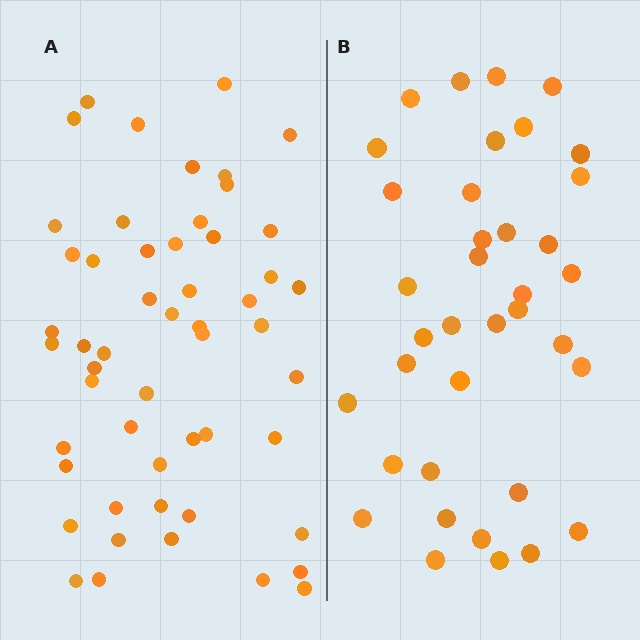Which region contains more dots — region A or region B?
Region A (the left region) has more dots.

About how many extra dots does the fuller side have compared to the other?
Region A has approximately 15 more dots than region B.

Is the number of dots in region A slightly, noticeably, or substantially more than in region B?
Region A has noticeably more, but not dramatically so. The ratio is roughly 1.4 to 1.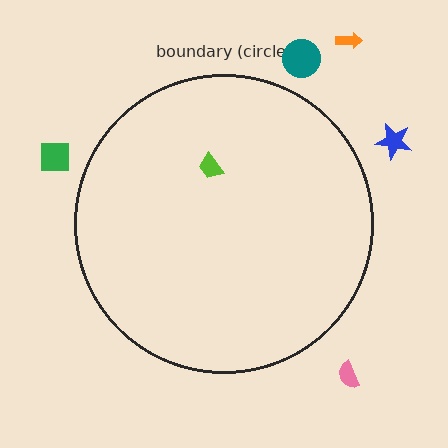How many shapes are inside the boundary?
1 inside, 5 outside.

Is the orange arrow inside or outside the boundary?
Outside.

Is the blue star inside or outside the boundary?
Outside.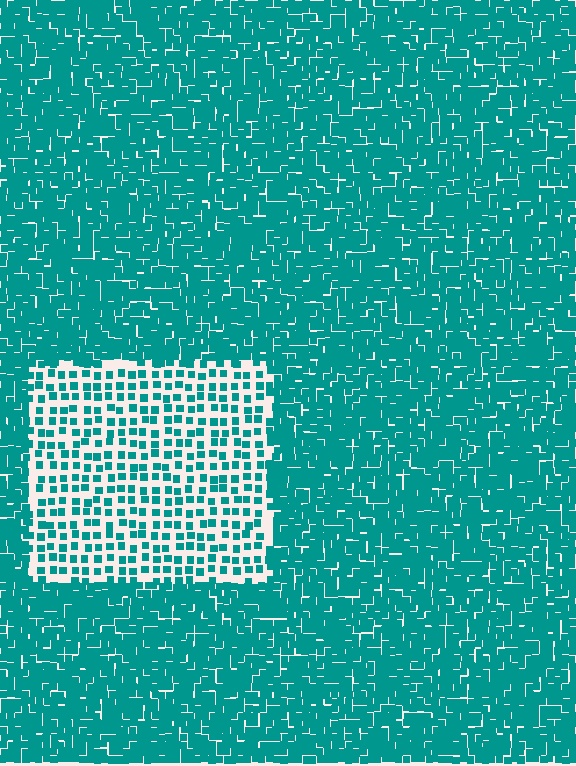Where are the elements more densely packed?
The elements are more densely packed outside the rectangle boundary.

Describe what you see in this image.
The image contains small teal elements arranged at two different densities. A rectangle-shaped region is visible where the elements are less densely packed than the surrounding area.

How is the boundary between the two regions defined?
The boundary is defined by a change in element density (approximately 2.6x ratio). All elements are the same color, size, and shape.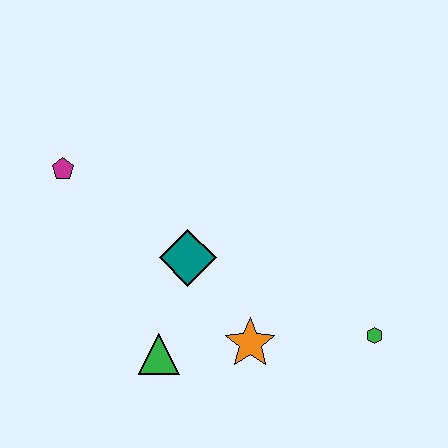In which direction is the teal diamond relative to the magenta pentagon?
The teal diamond is to the right of the magenta pentagon.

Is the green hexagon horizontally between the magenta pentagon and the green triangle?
No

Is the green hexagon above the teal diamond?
No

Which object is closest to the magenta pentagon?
The teal diamond is closest to the magenta pentagon.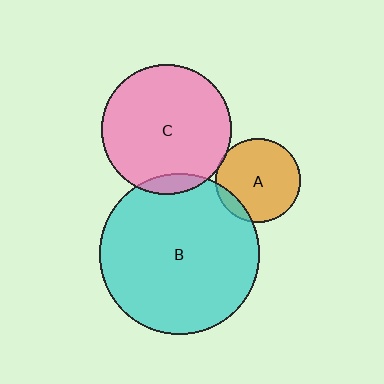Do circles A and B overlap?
Yes.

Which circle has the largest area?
Circle B (cyan).